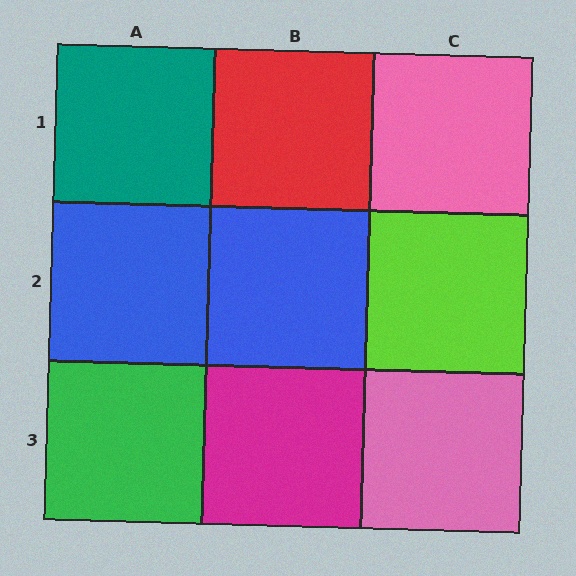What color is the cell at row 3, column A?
Green.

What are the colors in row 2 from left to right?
Blue, blue, lime.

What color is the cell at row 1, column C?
Pink.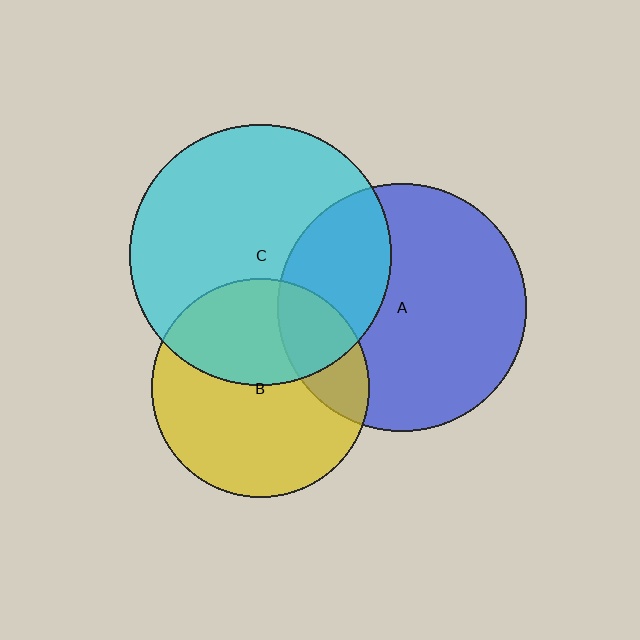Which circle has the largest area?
Circle C (cyan).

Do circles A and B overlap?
Yes.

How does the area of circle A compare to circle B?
Approximately 1.3 times.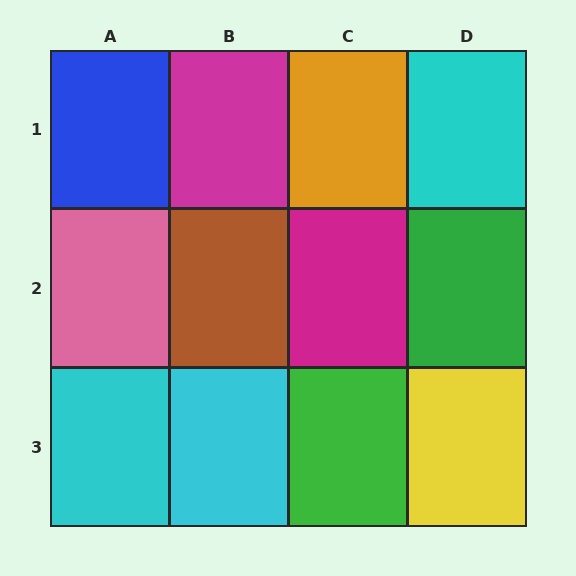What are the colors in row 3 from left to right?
Cyan, cyan, green, yellow.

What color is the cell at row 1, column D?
Cyan.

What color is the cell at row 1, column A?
Blue.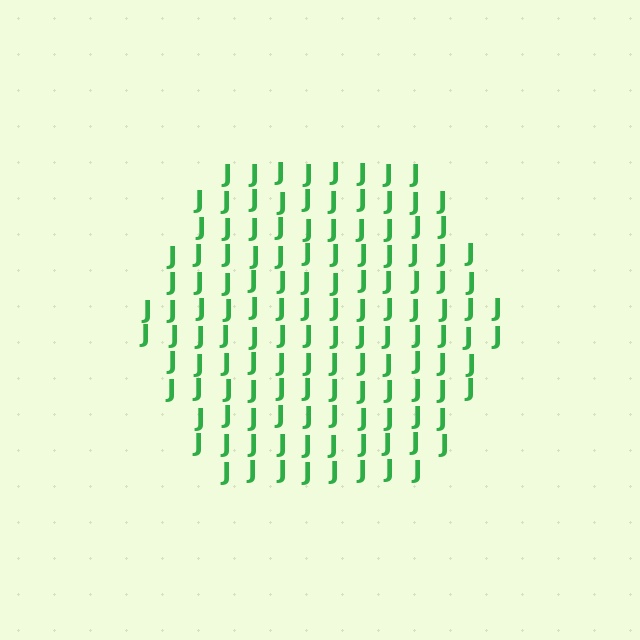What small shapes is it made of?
It is made of small letter J's.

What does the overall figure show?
The overall figure shows a hexagon.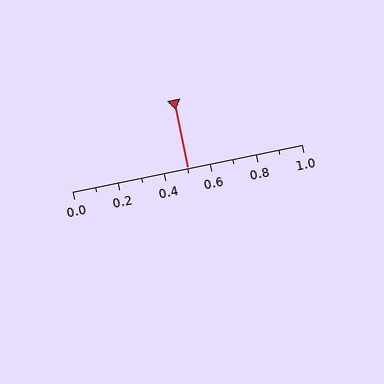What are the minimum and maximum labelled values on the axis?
The axis runs from 0.0 to 1.0.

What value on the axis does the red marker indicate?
The marker indicates approximately 0.5.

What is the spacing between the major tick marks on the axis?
The major ticks are spaced 0.2 apart.